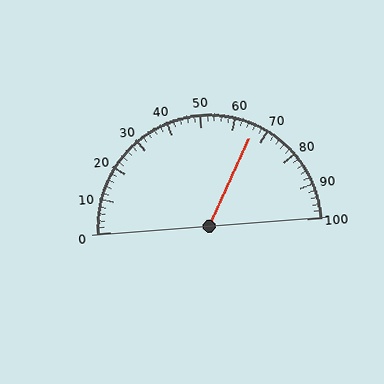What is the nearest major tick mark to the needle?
The nearest major tick mark is 70.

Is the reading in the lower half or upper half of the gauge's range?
The reading is in the upper half of the range (0 to 100).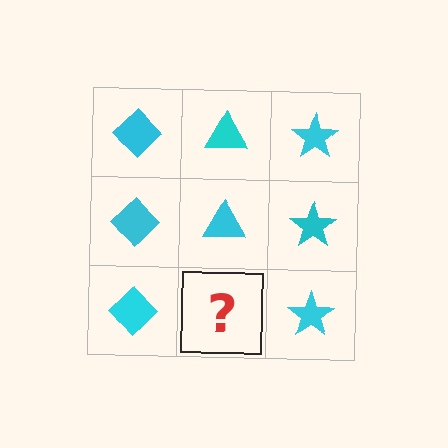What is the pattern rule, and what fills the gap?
The rule is that each column has a consistent shape. The gap should be filled with a cyan triangle.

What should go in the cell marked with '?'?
The missing cell should contain a cyan triangle.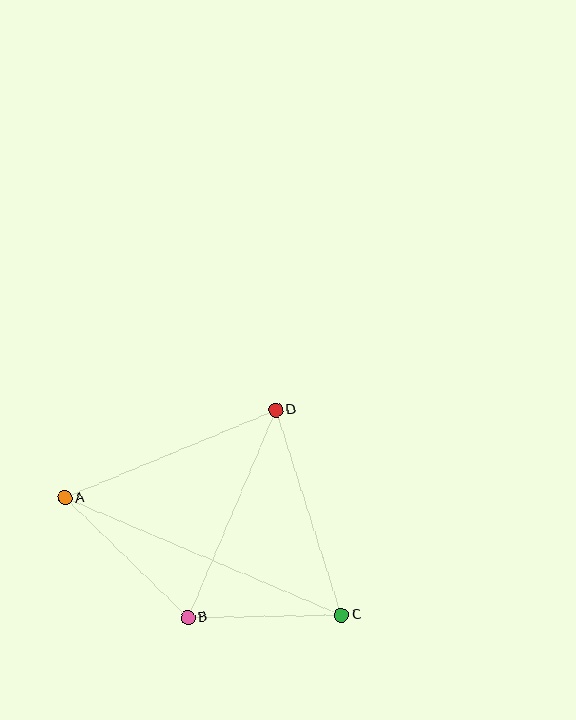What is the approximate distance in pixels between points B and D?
The distance between B and D is approximately 225 pixels.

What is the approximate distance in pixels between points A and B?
The distance between A and B is approximately 172 pixels.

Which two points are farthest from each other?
Points A and C are farthest from each other.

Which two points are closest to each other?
Points B and C are closest to each other.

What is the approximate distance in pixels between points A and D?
The distance between A and D is approximately 229 pixels.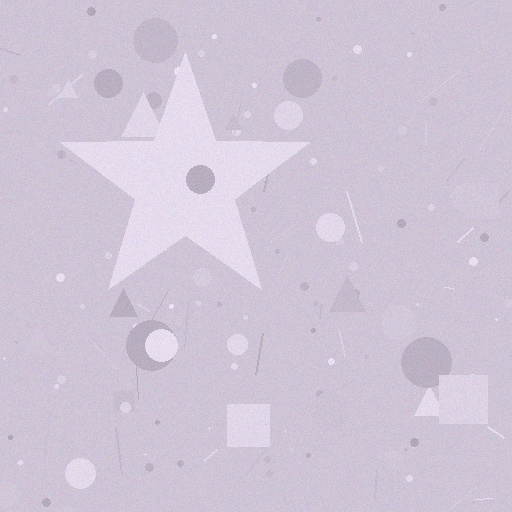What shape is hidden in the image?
A star is hidden in the image.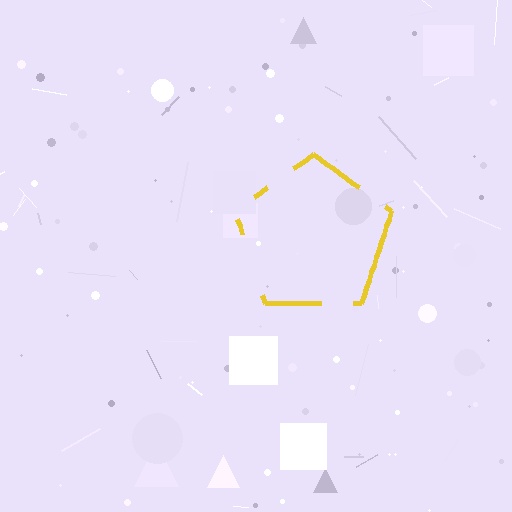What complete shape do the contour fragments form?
The contour fragments form a pentagon.